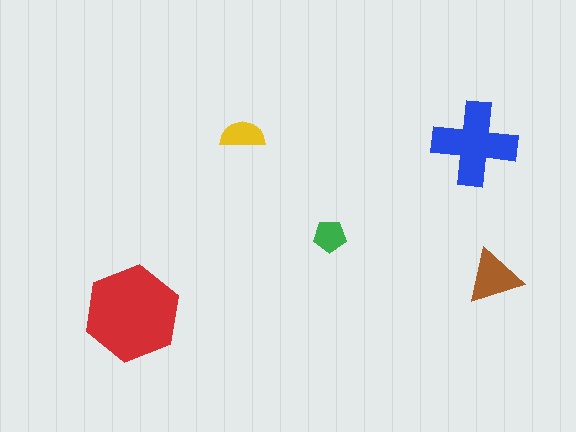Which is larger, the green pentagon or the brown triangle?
The brown triangle.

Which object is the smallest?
The green pentagon.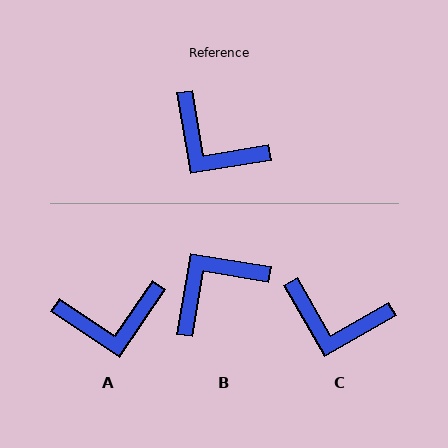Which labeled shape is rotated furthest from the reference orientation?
B, about 109 degrees away.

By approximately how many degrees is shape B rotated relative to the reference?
Approximately 109 degrees clockwise.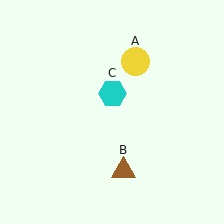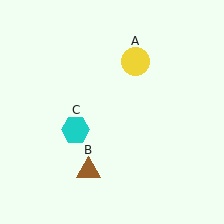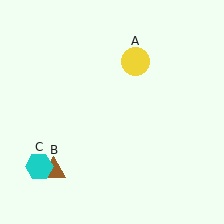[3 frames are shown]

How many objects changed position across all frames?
2 objects changed position: brown triangle (object B), cyan hexagon (object C).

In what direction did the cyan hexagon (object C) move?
The cyan hexagon (object C) moved down and to the left.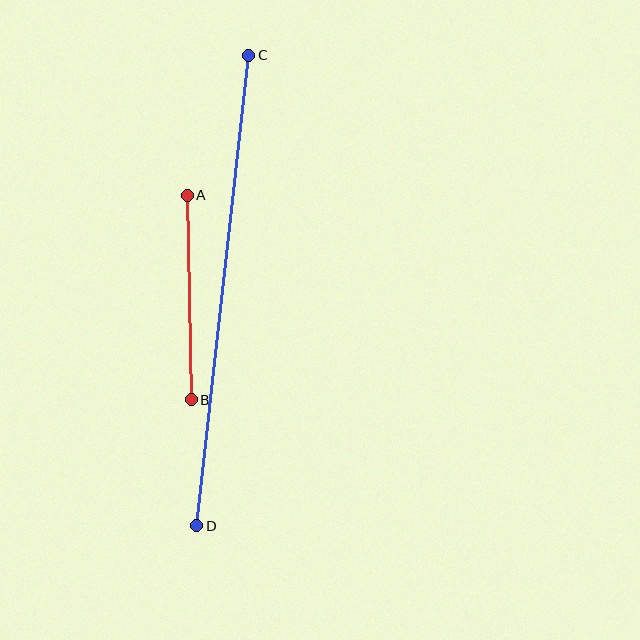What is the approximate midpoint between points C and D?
The midpoint is at approximately (223, 291) pixels.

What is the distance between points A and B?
The distance is approximately 205 pixels.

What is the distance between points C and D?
The distance is approximately 473 pixels.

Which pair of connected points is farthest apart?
Points C and D are farthest apart.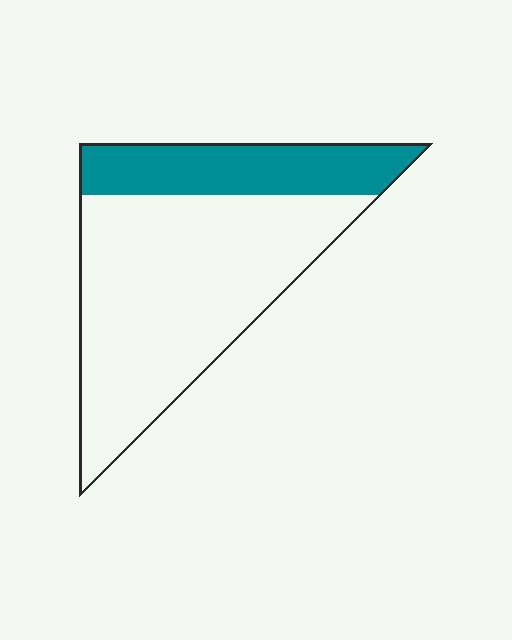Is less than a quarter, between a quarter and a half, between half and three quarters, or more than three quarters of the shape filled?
Between a quarter and a half.